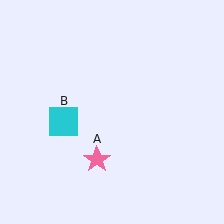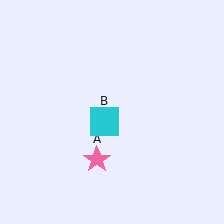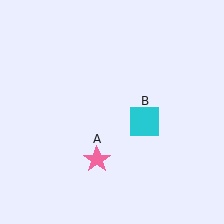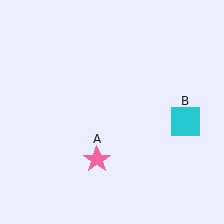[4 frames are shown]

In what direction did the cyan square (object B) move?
The cyan square (object B) moved right.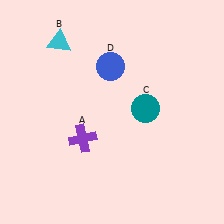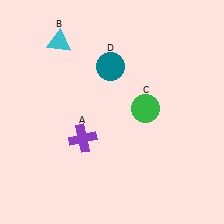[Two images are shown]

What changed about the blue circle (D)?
In Image 1, D is blue. In Image 2, it changed to teal.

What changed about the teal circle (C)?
In Image 1, C is teal. In Image 2, it changed to green.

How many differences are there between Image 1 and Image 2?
There are 2 differences between the two images.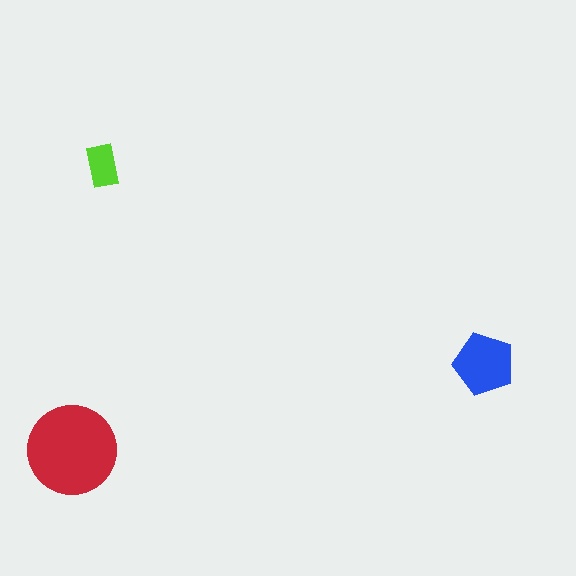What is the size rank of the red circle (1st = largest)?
1st.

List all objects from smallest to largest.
The lime rectangle, the blue pentagon, the red circle.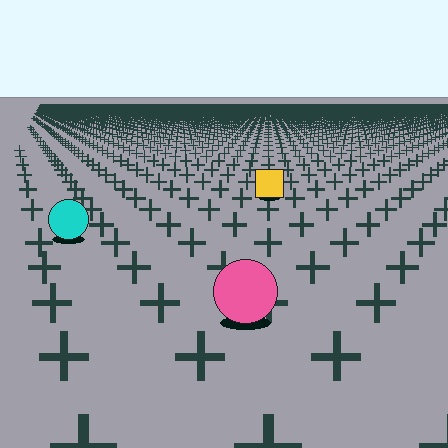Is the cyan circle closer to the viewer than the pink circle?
No. The pink circle is closer — you can tell from the texture gradient: the ground texture is coarser near it.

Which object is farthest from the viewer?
The yellow square is farthest from the viewer. It appears smaller and the ground texture around it is denser.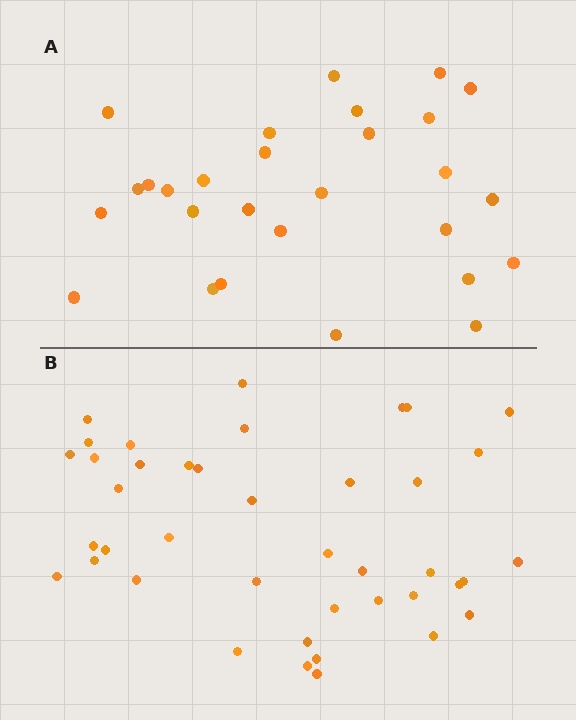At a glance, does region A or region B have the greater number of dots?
Region B (the bottom region) has more dots.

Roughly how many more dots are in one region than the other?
Region B has approximately 15 more dots than region A.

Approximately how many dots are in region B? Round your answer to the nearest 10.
About 40 dots. (The exact count is 41, which rounds to 40.)